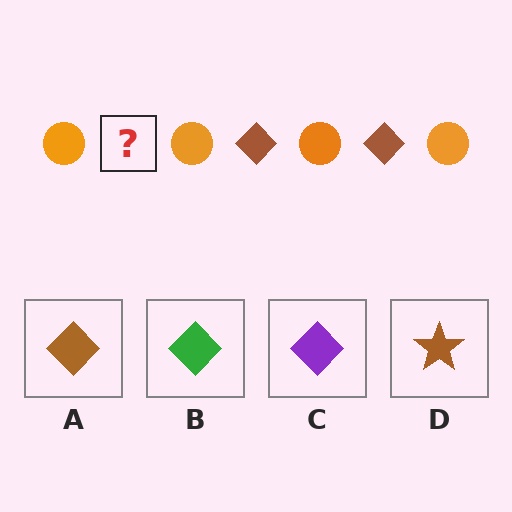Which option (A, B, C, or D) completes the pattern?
A.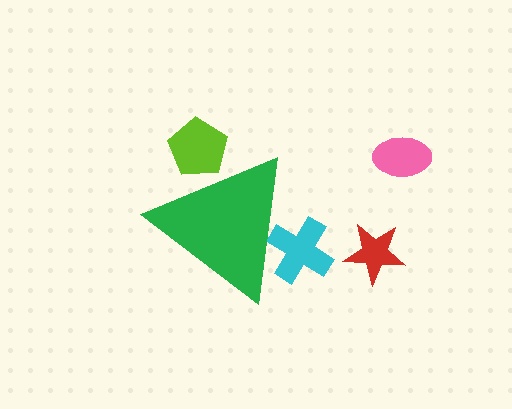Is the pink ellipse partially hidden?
No, the pink ellipse is fully visible.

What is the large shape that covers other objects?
A green triangle.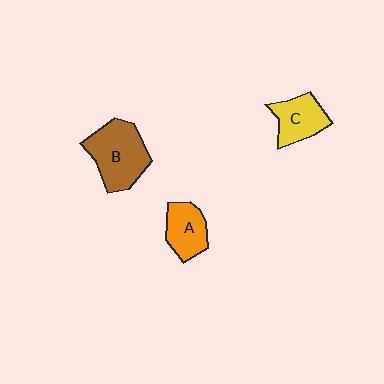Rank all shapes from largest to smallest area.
From largest to smallest: B (brown), C (yellow), A (orange).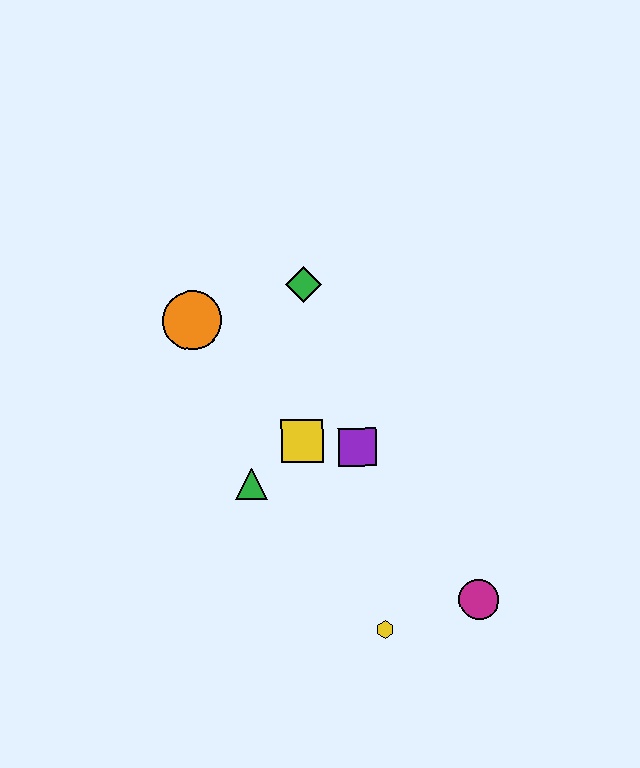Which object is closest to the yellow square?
The purple square is closest to the yellow square.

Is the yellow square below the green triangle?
No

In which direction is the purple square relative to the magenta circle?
The purple square is above the magenta circle.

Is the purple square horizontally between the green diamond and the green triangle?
No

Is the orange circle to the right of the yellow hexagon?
No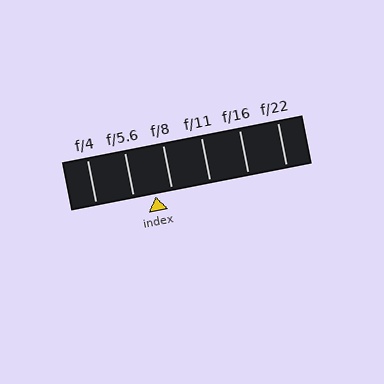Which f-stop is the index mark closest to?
The index mark is closest to f/8.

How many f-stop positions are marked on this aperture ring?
There are 6 f-stop positions marked.